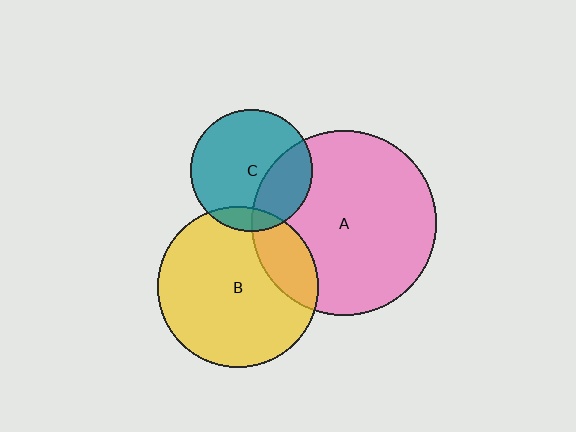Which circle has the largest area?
Circle A (pink).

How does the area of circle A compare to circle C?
Approximately 2.3 times.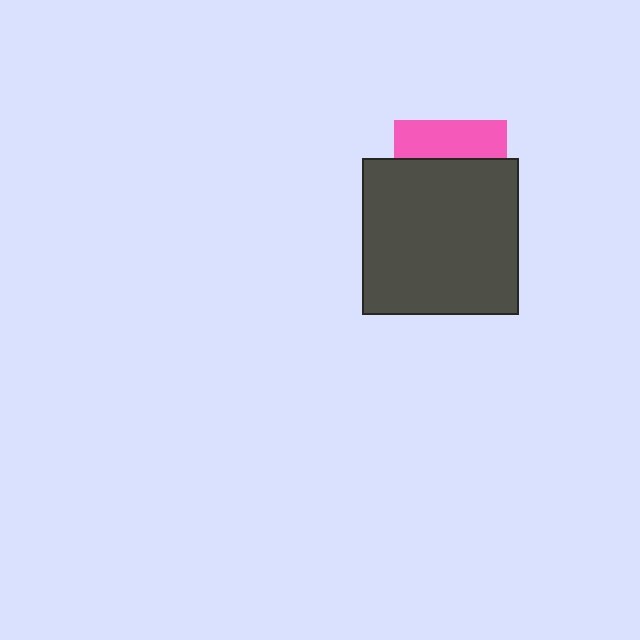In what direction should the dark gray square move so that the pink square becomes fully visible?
The dark gray square should move down. That is the shortest direction to clear the overlap and leave the pink square fully visible.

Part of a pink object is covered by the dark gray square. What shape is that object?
It is a square.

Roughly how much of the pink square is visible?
A small part of it is visible (roughly 33%).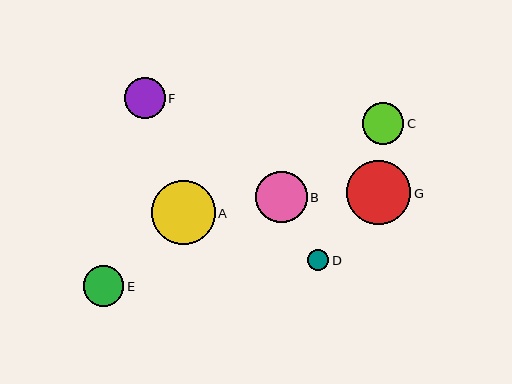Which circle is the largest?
Circle G is the largest with a size of approximately 65 pixels.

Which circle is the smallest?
Circle D is the smallest with a size of approximately 22 pixels.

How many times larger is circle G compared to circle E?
Circle G is approximately 1.6 times the size of circle E.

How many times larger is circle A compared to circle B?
Circle A is approximately 1.2 times the size of circle B.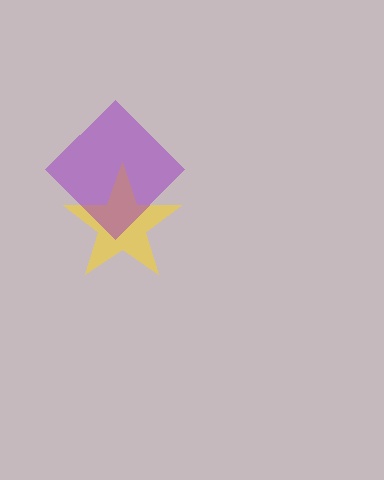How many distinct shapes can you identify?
There are 2 distinct shapes: a yellow star, a purple diamond.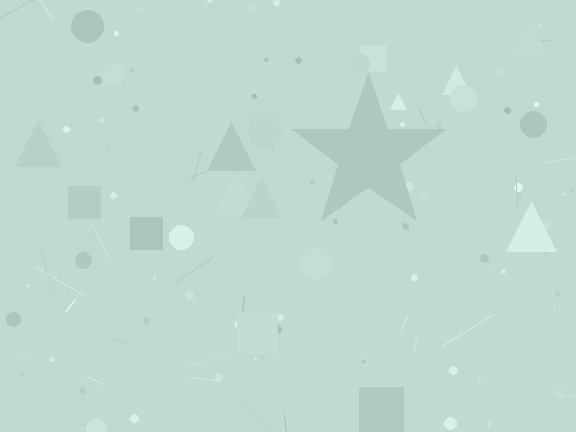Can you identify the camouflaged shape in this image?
The camouflaged shape is a star.